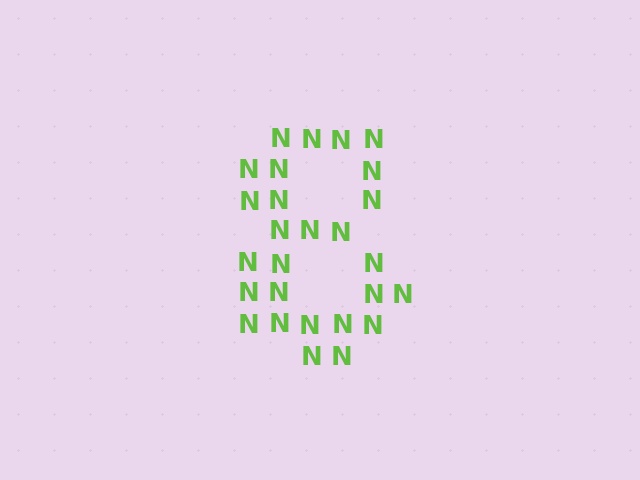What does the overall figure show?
The overall figure shows the digit 8.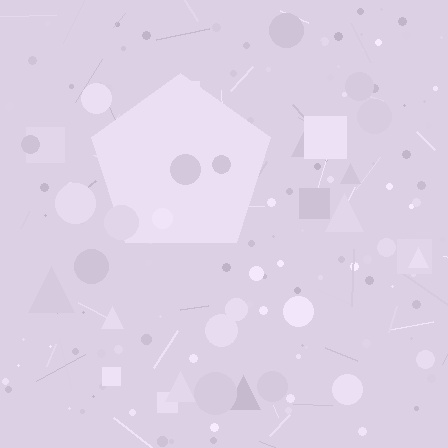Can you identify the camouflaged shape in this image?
The camouflaged shape is a pentagon.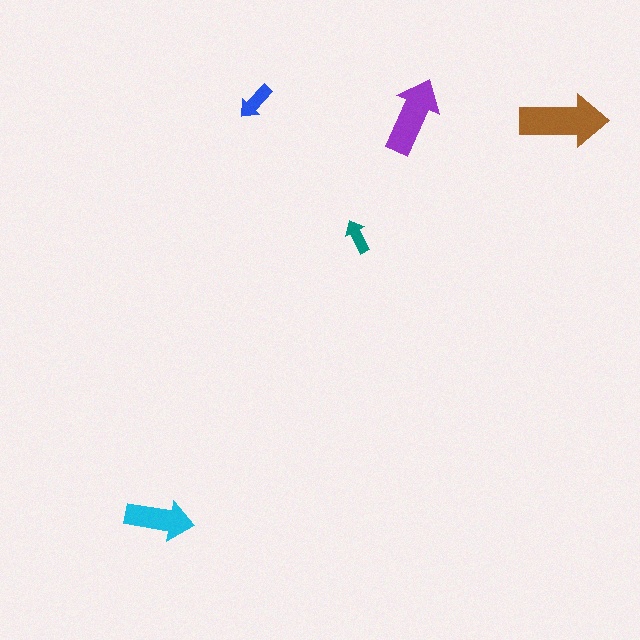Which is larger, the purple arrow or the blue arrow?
The purple one.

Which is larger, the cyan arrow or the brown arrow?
The brown one.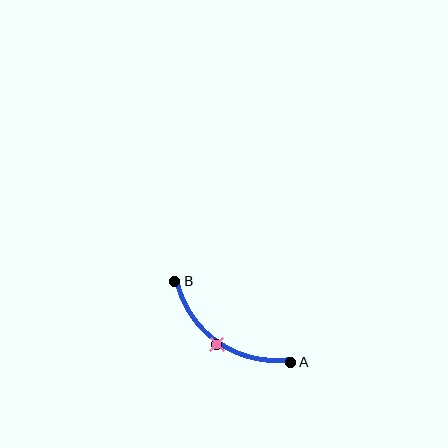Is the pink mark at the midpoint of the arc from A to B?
Yes. The pink mark lies on the arc at equal arc-length from both A and B — it is the arc midpoint.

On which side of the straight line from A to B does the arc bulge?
The arc bulges below and to the left of the straight line connecting A and B.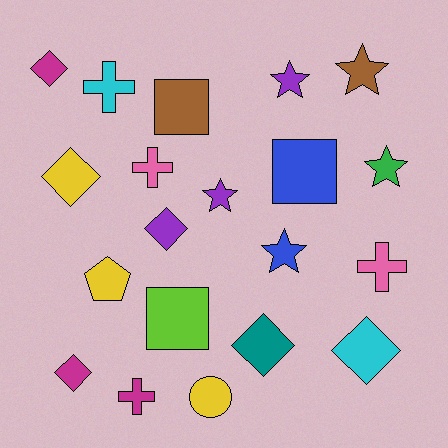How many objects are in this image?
There are 20 objects.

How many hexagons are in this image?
There are no hexagons.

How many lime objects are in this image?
There is 1 lime object.